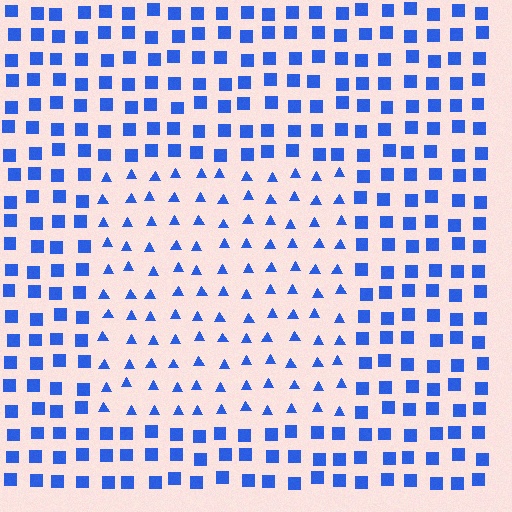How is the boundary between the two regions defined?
The boundary is defined by a change in element shape: triangles inside vs. squares outside. All elements share the same color and spacing.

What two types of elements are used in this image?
The image uses triangles inside the rectangle region and squares outside it.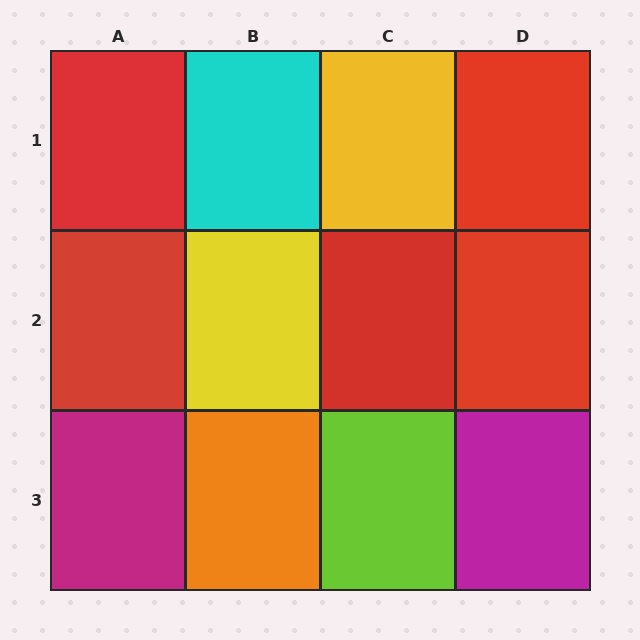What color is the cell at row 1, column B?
Cyan.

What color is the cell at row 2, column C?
Red.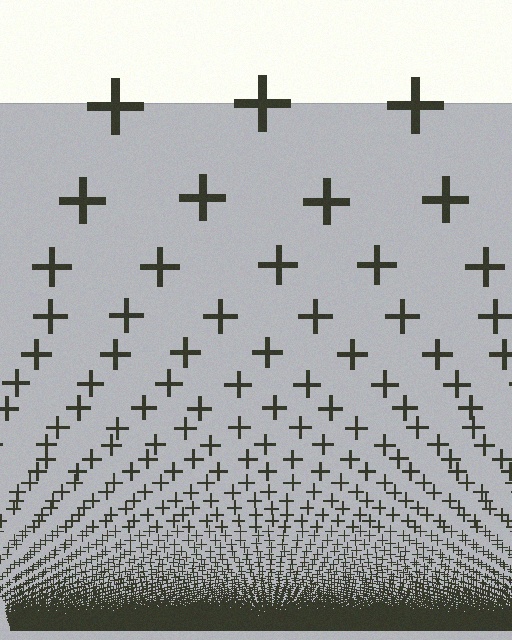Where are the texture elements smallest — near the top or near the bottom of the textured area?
Near the bottom.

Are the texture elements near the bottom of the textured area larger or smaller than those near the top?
Smaller. The gradient is inverted — elements near the bottom are smaller and denser.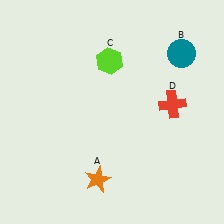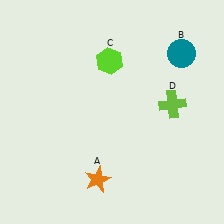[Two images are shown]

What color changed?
The cross (D) changed from red in Image 1 to lime in Image 2.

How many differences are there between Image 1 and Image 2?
There is 1 difference between the two images.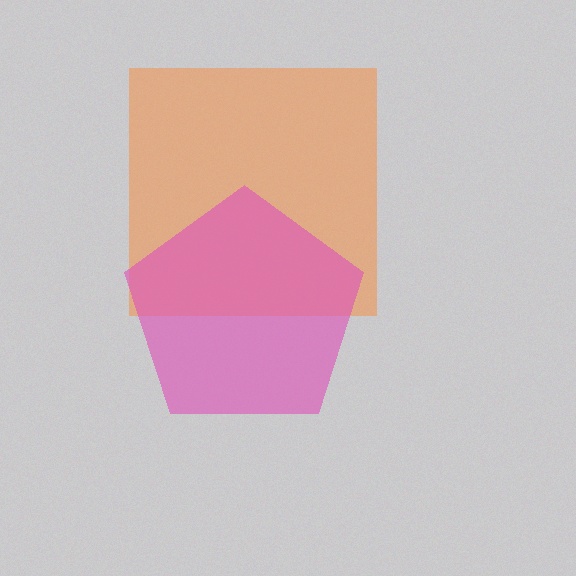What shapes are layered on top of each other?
The layered shapes are: an orange square, a pink pentagon.